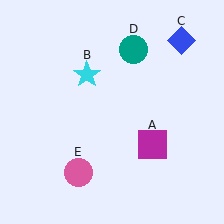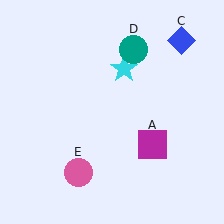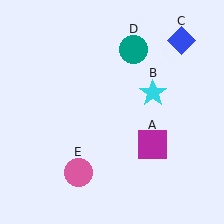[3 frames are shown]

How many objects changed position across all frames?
1 object changed position: cyan star (object B).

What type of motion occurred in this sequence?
The cyan star (object B) rotated clockwise around the center of the scene.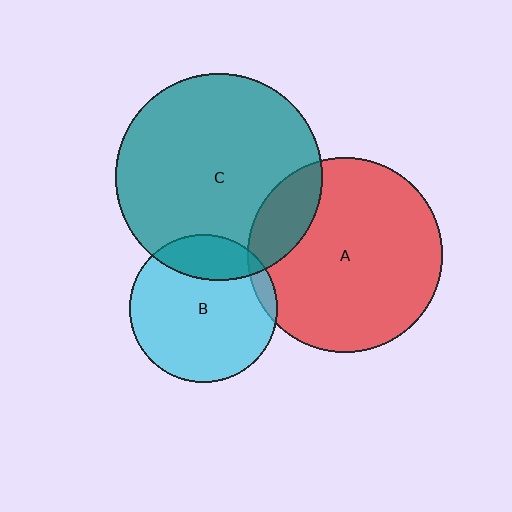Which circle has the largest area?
Circle C (teal).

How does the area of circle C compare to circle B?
Approximately 1.9 times.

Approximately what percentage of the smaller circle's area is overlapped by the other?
Approximately 20%.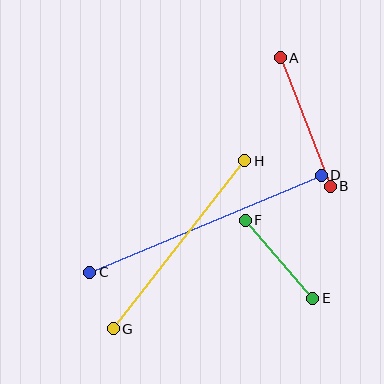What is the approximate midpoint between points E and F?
The midpoint is at approximately (279, 259) pixels.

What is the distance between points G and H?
The distance is approximately 213 pixels.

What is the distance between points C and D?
The distance is approximately 251 pixels.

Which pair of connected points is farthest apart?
Points C and D are farthest apart.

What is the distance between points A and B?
The distance is approximately 138 pixels.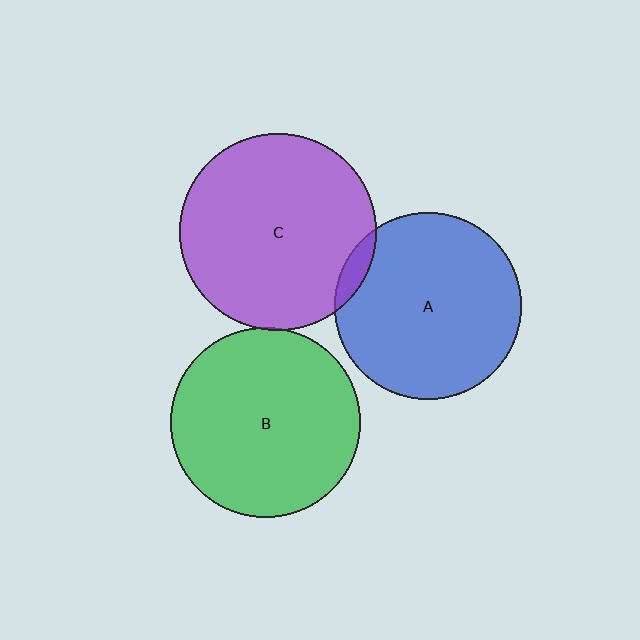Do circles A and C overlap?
Yes.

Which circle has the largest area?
Circle C (purple).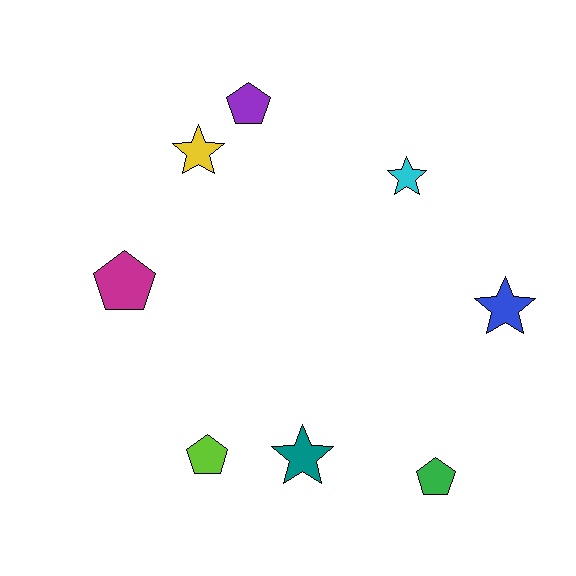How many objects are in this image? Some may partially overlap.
There are 8 objects.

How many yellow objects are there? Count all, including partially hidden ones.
There is 1 yellow object.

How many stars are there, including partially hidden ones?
There are 4 stars.